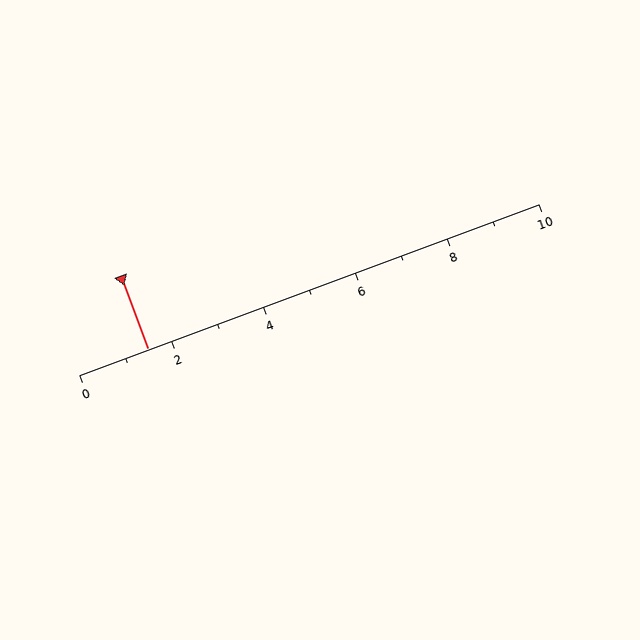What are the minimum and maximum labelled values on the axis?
The axis runs from 0 to 10.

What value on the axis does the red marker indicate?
The marker indicates approximately 1.5.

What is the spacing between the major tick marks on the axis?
The major ticks are spaced 2 apart.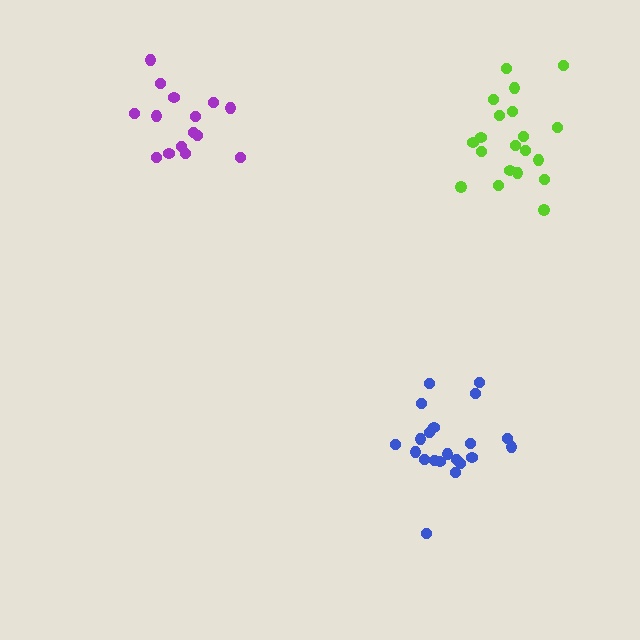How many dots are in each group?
Group 1: 21 dots, Group 2: 20 dots, Group 3: 15 dots (56 total).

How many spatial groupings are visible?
There are 3 spatial groupings.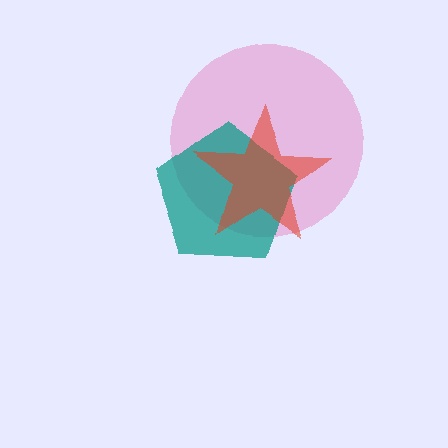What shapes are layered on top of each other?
The layered shapes are: a pink circle, a teal pentagon, a red star.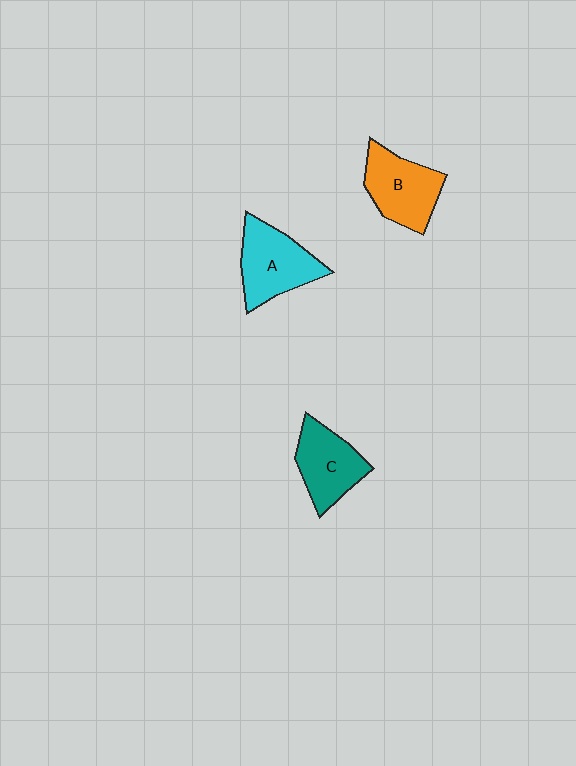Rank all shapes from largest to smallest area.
From largest to smallest: A (cyan), B (orange), C (teal).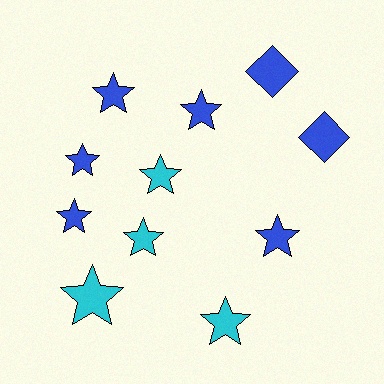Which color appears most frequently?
Blue, with 7 objects.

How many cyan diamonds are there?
There are no cyan diamonds.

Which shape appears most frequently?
Star, with 9 objects.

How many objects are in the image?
There are 11 objects.